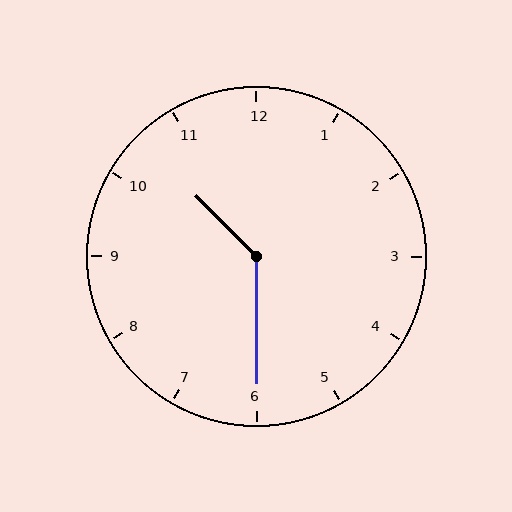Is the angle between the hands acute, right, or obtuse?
It is obtuse.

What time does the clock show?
10:30.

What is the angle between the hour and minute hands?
Approximately 135 degrees.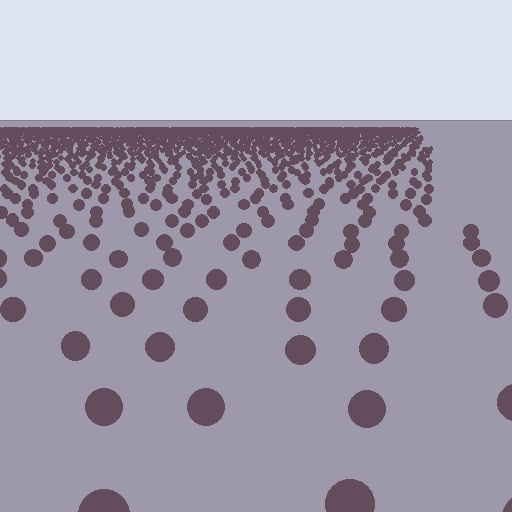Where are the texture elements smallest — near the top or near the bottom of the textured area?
Near the top.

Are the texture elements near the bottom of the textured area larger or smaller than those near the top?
Larger. Near the bottom, elements are closer to the viewer and appear at a bigger on-screen size.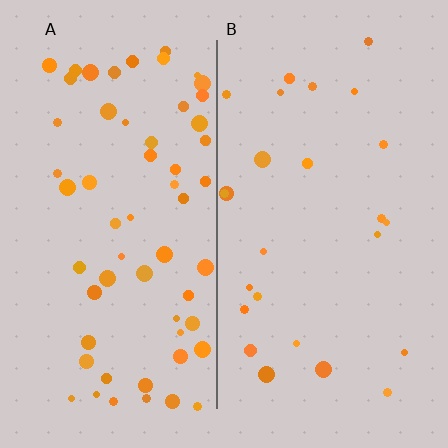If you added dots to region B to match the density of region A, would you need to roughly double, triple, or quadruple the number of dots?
Approximately double.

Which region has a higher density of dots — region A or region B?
A (the left).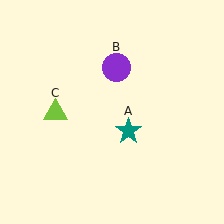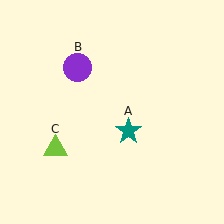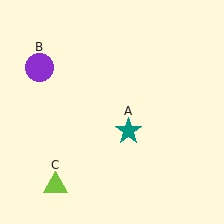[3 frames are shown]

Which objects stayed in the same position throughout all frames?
Teal star (object A) remained stationary.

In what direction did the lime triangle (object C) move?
The lime triangle (object C) moved down.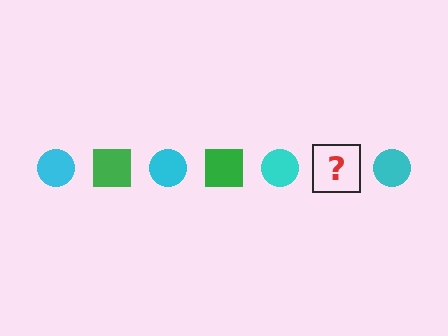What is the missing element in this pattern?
The missing element is a green square.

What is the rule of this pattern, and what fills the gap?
The rule is that the pattern alternates between cyan circle and green square. The gap should be filled with a green square.